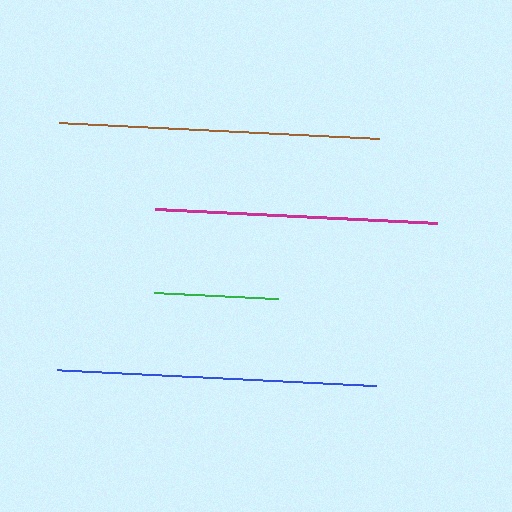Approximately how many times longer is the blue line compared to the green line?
The blue line is approximately 2.6 times the length of the green line.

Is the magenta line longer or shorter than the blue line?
The blue line is longer than the magenta line.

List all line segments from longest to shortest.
From longest to shortest: brown, blue, magenta, green.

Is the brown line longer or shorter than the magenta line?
The brown line is longer than the magenta line.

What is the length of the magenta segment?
The magenta segment is approximately 281 pixels long.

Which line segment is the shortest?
The green line is the shortest at approximately 125 pixels.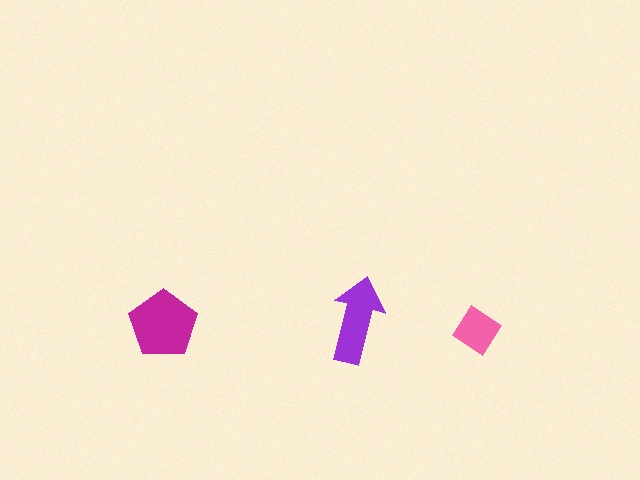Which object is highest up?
The purple arrow is topmost.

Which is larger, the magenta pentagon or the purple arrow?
The magenta pentagon.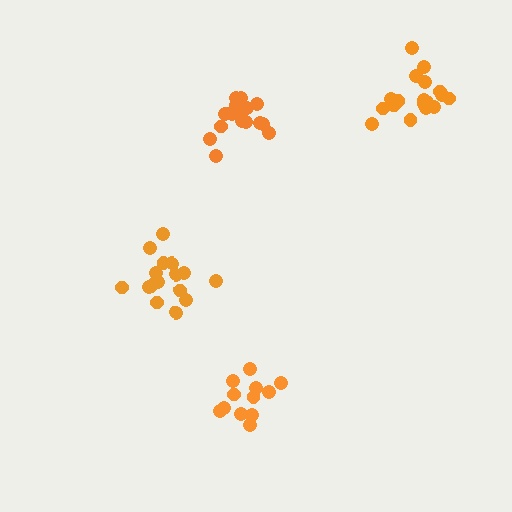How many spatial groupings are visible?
There are 4 spatial groupings.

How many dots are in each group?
Group 1: 17 dots, Group 2: 17 dots, Group 3: 12 dots, Group 4: 18 dots (64 total).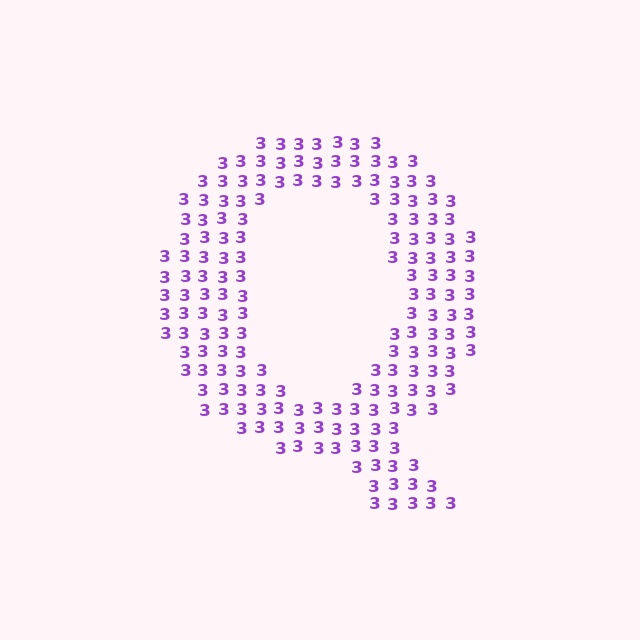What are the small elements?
The small elements are digit 3's.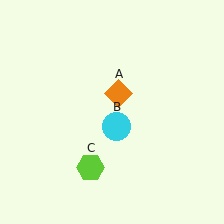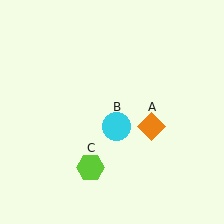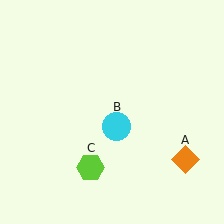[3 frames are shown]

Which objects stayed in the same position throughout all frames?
Cyan circle (object B) and lime hexagon (object C) remained stationary.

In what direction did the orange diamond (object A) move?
The orange diamond (object A) moved down and to the right.